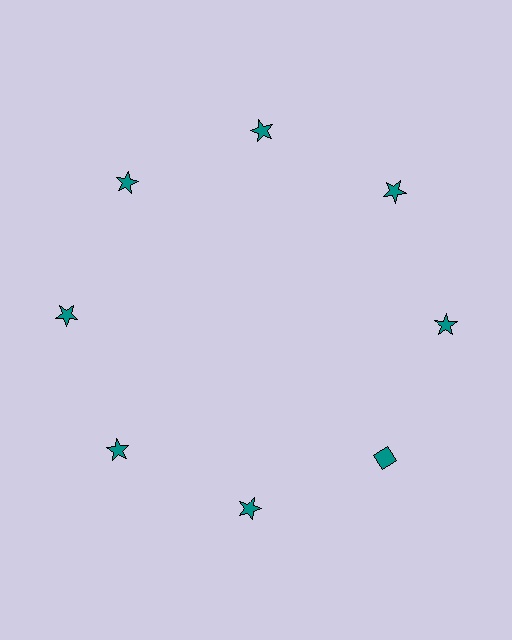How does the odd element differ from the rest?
It has a different shape: diamond instead of star.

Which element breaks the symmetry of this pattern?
The teal diamond at roughly the 4 o'clock position breaks the symmetry. All other shapes are teal stars.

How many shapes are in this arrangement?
There are 8 shapes arranged in a ring pattern.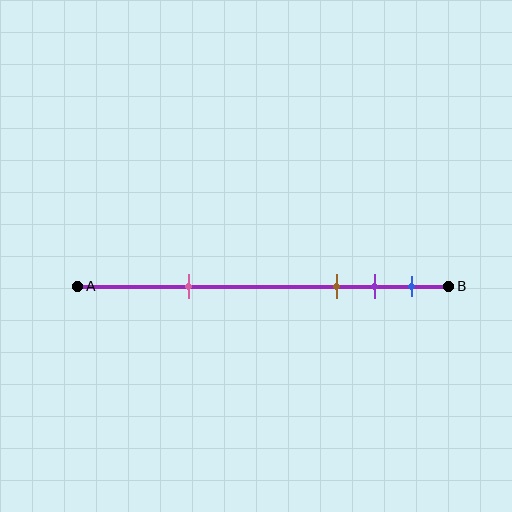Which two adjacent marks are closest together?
The purple and blue marks are the closest adjacent pair.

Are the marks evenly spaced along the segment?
No, the marks are not evenly spaced.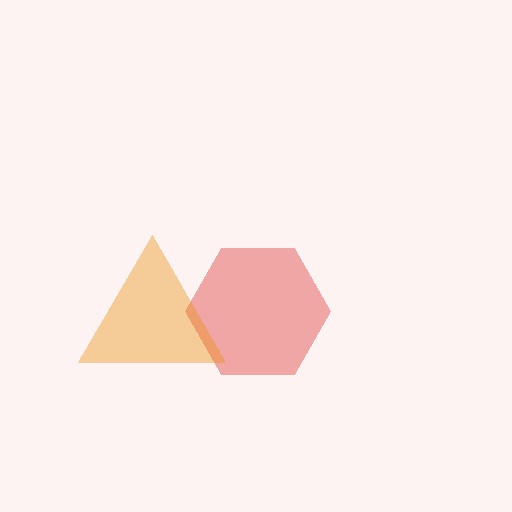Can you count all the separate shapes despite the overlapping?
Yes, there are 2 separate shapes.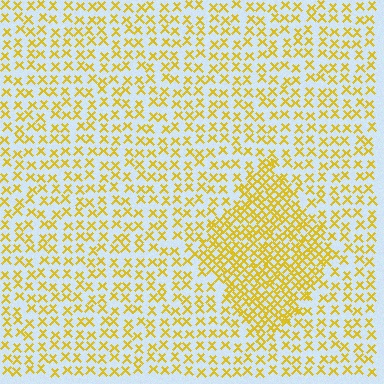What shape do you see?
I see a diamond.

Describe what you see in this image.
The image contains small yellow elements arranged at two different densities. A diamond-shaped region is visible where the elements are more densely packed than the surrounding area.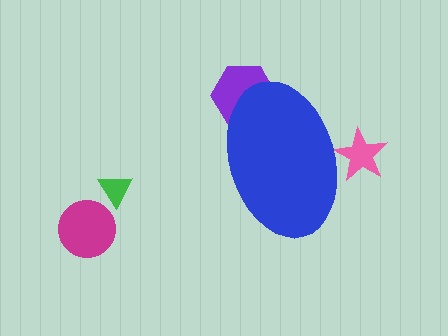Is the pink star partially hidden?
Yes, the pink star is partially hidden behind the blue ellipse.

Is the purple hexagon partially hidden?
Yes, the purple hexagon is partially hidden behind the blue ellipse.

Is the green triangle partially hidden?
No, the green triangle is fully visible.